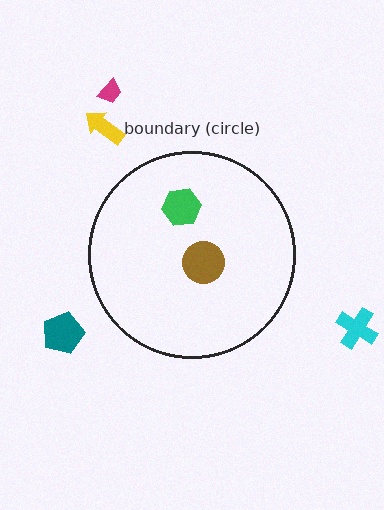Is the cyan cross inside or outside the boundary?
Outside.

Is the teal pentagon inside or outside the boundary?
Outside.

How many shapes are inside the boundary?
2 inside, 4 outside.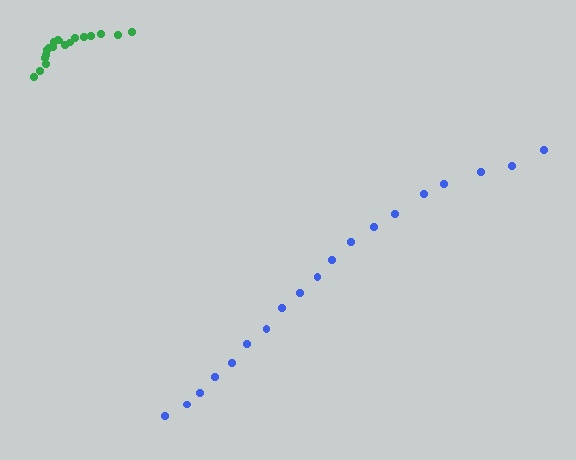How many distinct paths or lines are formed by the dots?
There are 2 distinct paths.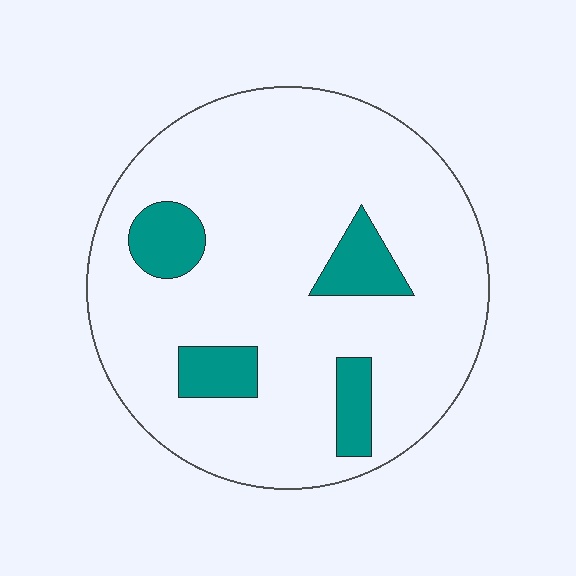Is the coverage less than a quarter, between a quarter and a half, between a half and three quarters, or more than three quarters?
Less than a quarter.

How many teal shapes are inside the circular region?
4.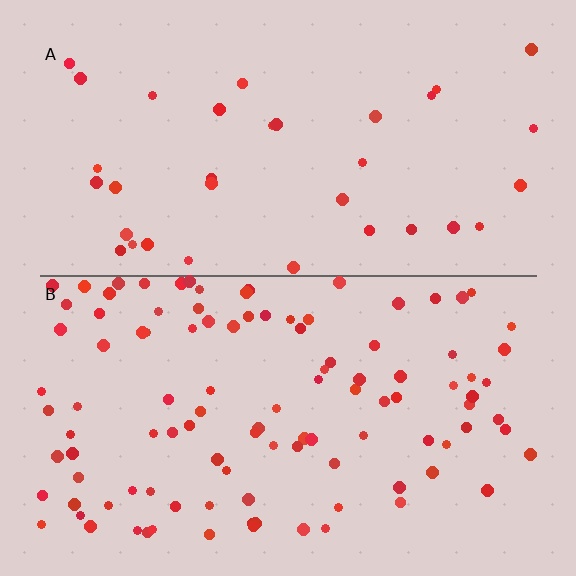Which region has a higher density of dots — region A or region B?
B (the bottom).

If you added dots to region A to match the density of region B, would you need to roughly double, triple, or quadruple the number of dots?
Approximately triple.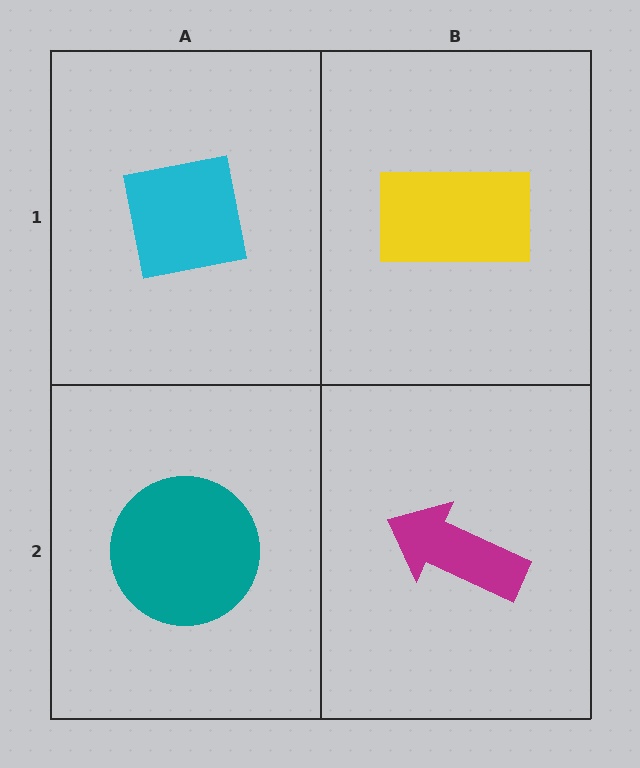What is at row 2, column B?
A magenta arrow.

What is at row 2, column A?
A teal circle.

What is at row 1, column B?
A yellow rectangle.